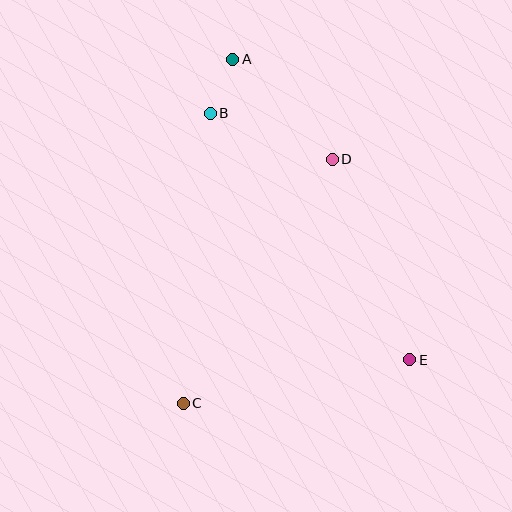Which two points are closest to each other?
Points A and B are closest to each other.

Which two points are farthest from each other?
Points A and E are farthest from each other.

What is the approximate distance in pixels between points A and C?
The distance between A and C is approximately 347 pixels.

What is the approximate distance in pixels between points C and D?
The distance between C and D is approximately 286 pixels.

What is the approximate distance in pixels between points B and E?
The distance between B and E is approximately 317 pixels.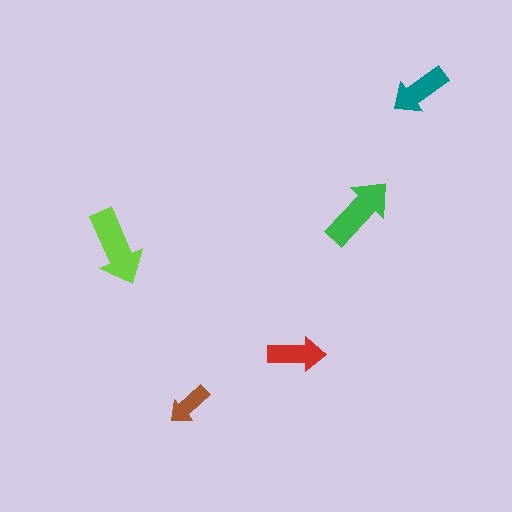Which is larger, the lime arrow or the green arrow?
The lime one.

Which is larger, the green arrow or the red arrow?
The green one.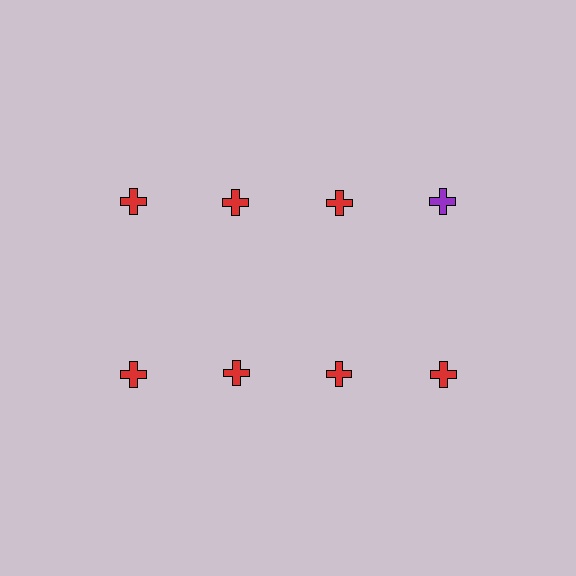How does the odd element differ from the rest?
It has a different color: purple instead of red.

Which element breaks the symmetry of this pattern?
The purple cross in the top row, second from right column breaks the symmetry. All other shapes are red crosses.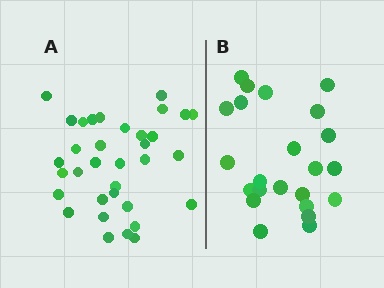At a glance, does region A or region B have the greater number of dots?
Region A (the left region) has more dots.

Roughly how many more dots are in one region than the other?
Region A has roughly 12 or so more dots than region B.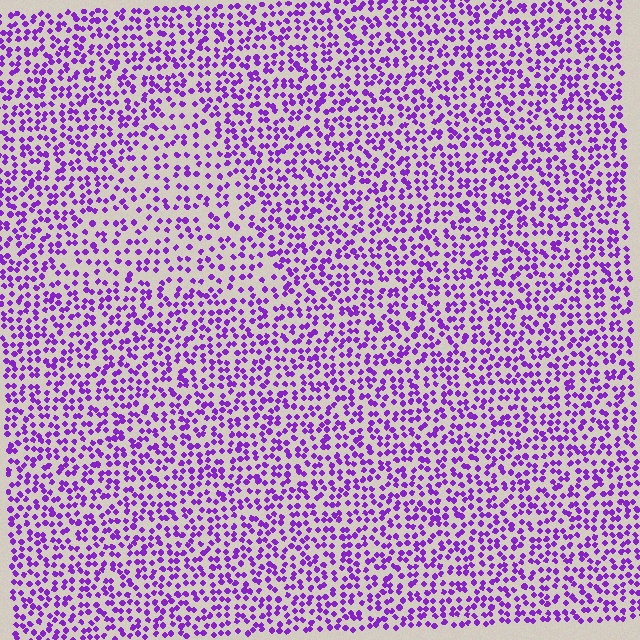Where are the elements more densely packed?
The elements are more densely packed outside the triangle boundary.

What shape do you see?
I see a triangle.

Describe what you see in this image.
The image contains small purple elements arranged at two different densities. A triangle-shaped region is visible where the elements are less densely packed than the surrounding area.